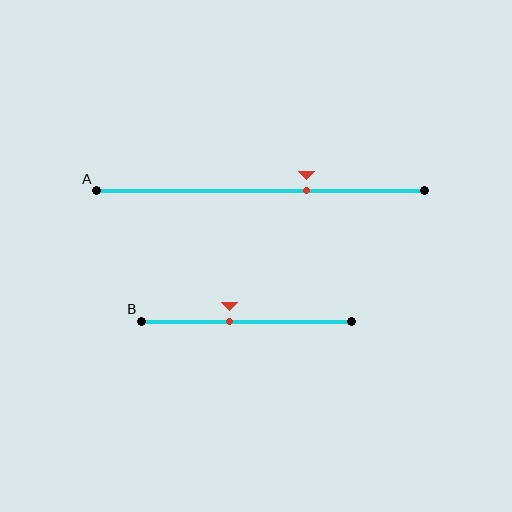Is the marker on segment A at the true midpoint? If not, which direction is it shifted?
No, the marker on segment A is shifted to the right by about 14% of the segment length.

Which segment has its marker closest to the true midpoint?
Segment B has its marker closest to the true midpoint.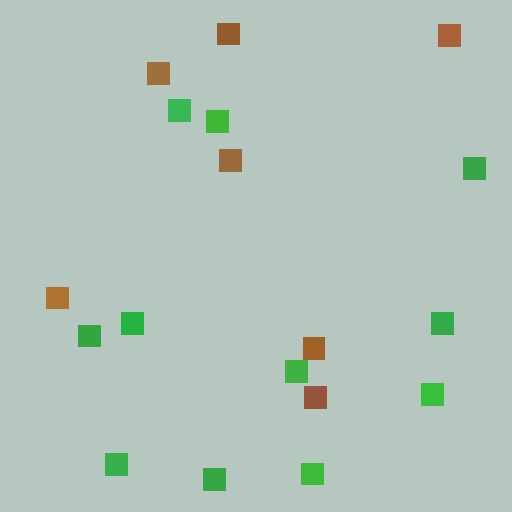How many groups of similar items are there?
There are 2 groups: one group of green squares (11) and one group of brown squares (7).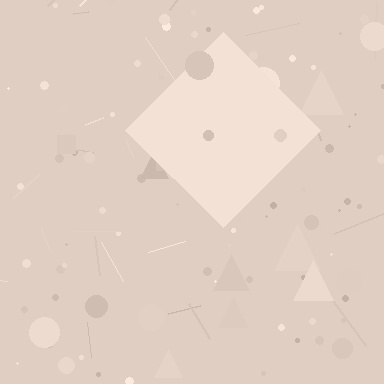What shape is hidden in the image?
A diamond is hidden in the image.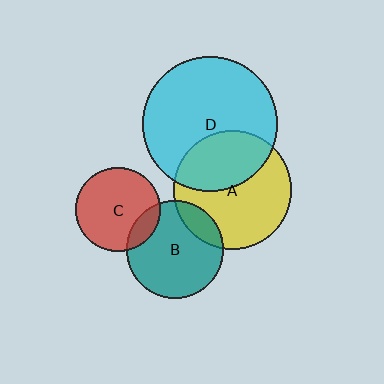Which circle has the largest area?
Circle D (cyan).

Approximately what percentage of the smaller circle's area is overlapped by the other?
Approximately 15%.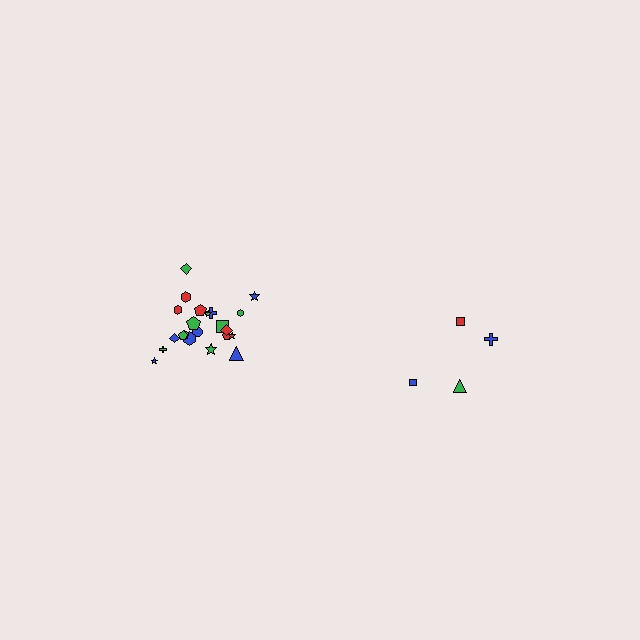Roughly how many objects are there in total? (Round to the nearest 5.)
Roughly 25 objects in total.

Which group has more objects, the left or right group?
The left group.